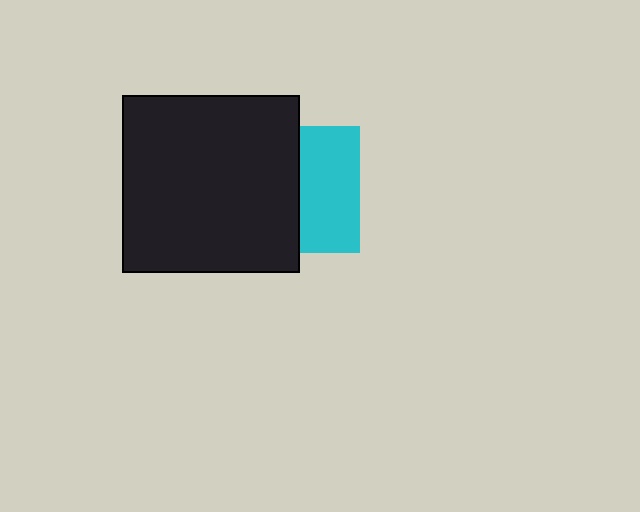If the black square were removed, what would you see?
You would see the complete cyan square.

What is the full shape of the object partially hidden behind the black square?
The partially hidden object is a cyan square.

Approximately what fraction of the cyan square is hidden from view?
Roughly 52% of the cyan square is hidden behind the black square.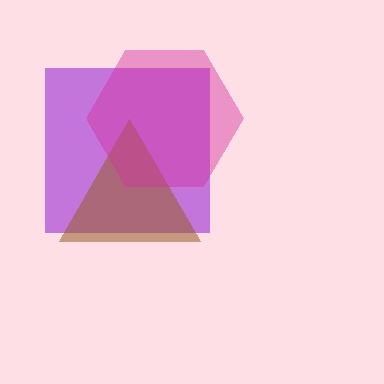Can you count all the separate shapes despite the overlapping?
Yes, there are 3 separate shapes.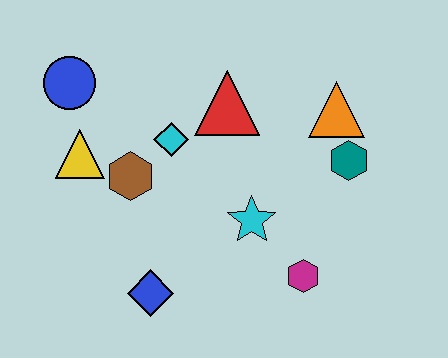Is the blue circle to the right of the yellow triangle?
No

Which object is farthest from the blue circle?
The magenta hexagon is farthest from the blue circle.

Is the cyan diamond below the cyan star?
No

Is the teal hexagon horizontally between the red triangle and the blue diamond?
No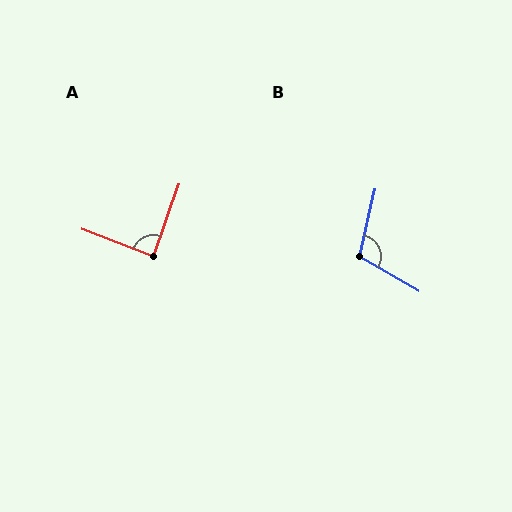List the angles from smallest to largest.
A (89°), B (107°).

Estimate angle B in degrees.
Approximately 107 degrees.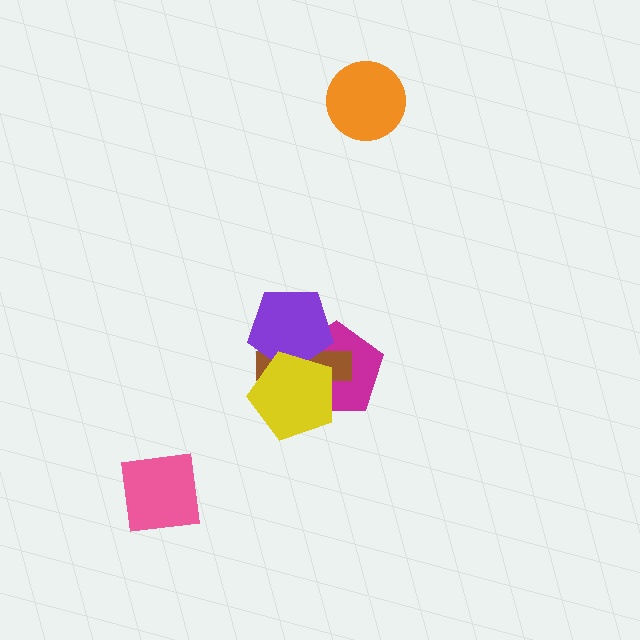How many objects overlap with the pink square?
0 objects overlap with the pink square.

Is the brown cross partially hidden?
Yes, it is partially covered by another shape.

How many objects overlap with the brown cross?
3 objects overlap with the brown cross.